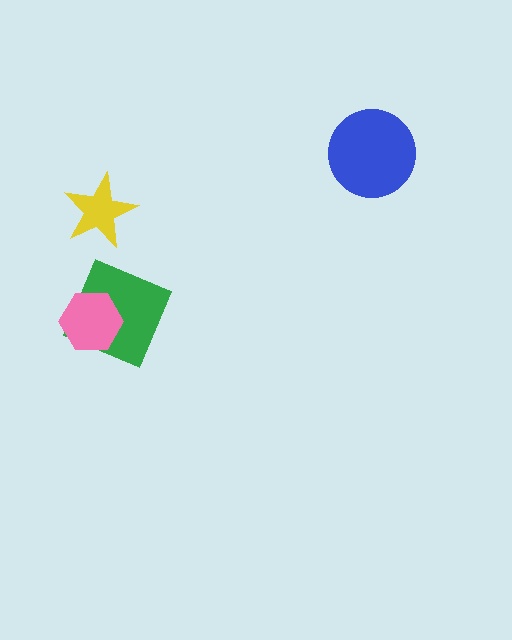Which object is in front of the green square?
The pink hexagon is in front of the green square.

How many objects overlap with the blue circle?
0 objects overlap with the blue circle.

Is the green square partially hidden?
Yes, it is partially covered by another shape.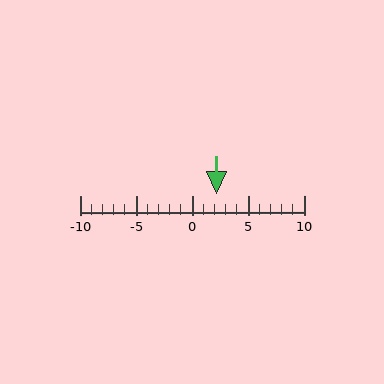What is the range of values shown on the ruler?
The ruler shows values from -10 to 10.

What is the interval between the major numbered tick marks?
The major tick marks are spaced 5 units apart.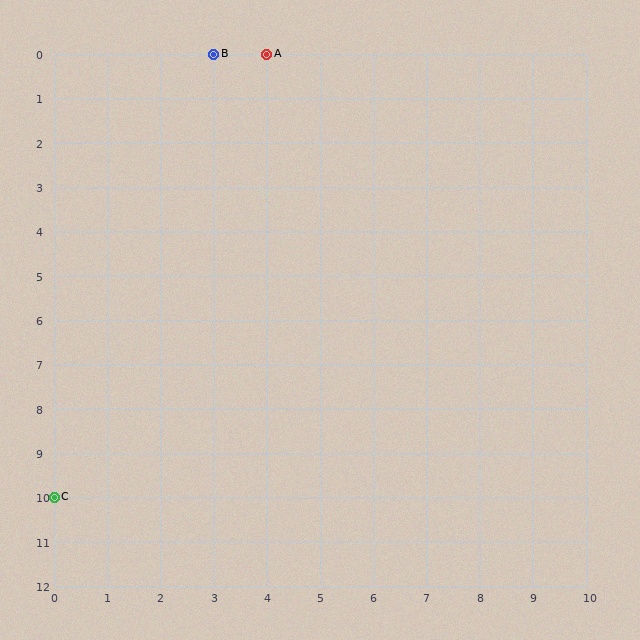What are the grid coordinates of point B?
Point B is at grid coordinates (3, 0).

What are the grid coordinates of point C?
Point C is at grid coordinates (0, 10).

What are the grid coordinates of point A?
Point A is at grid coordinates (4, 0).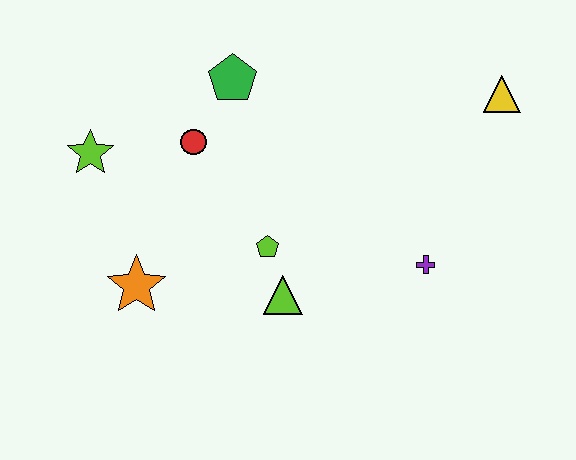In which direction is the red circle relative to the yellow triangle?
The red circle is to the left of the yellow triangle.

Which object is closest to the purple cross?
The lime triangle is closest to the purple cross.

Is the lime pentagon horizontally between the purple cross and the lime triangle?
No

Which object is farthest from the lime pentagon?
The yellow triangle is farthest from the lime pentagon.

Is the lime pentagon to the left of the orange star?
No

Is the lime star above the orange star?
Yes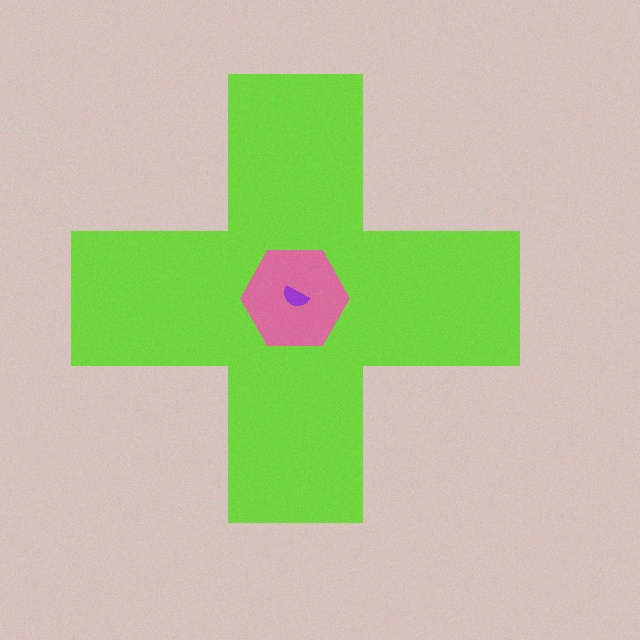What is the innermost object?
The purple semicircle.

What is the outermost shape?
The lime cross.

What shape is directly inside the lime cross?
The pink hexagon.